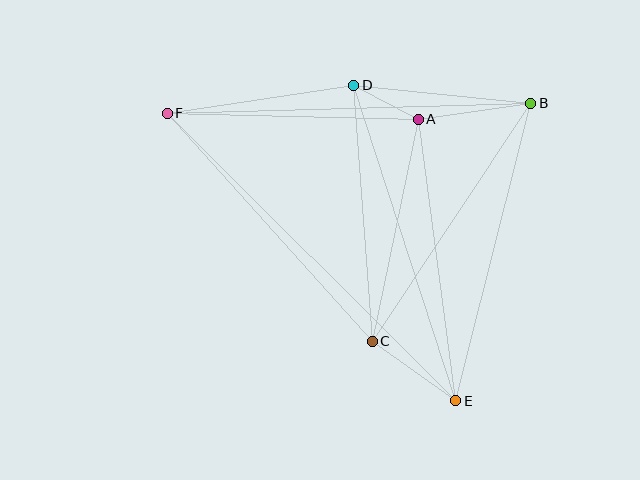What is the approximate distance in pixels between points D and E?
The distance between D and E is approximately 331 pixels.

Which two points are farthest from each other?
Points E and F are farthest from each other.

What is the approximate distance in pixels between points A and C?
The distance between A and C is approximately 227 pixels.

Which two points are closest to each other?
Points A and D are closest to each other.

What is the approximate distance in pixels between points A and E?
The distance between A and E is approximately 284 pixels.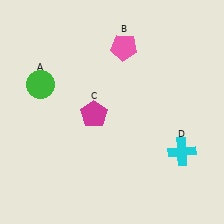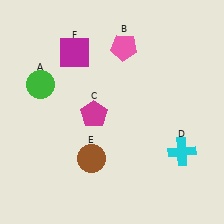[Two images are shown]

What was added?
A brown circle (E), a magenta square (F) were added in Image 2.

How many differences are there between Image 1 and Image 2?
There are 2 differences between the two images.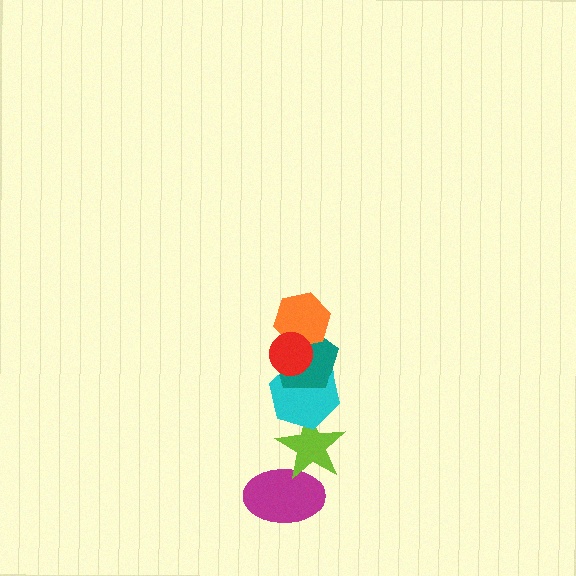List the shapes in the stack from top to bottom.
From top to bottom: the red circle, the orange hexagon, the teal pentagon, the cyan hexagon, the lime star, the magenta ellipse.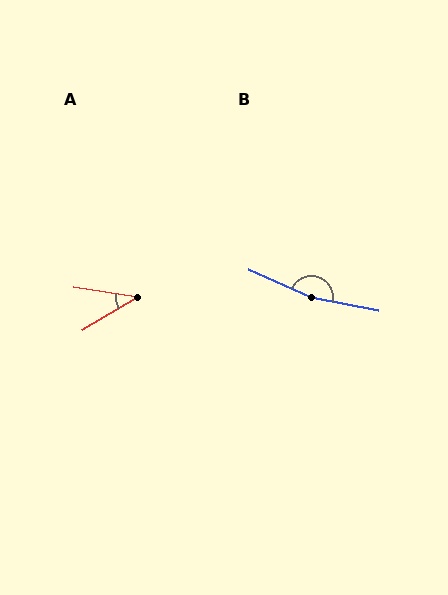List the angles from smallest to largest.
A (40°), B (167°).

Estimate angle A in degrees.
Approximately 40 degrees.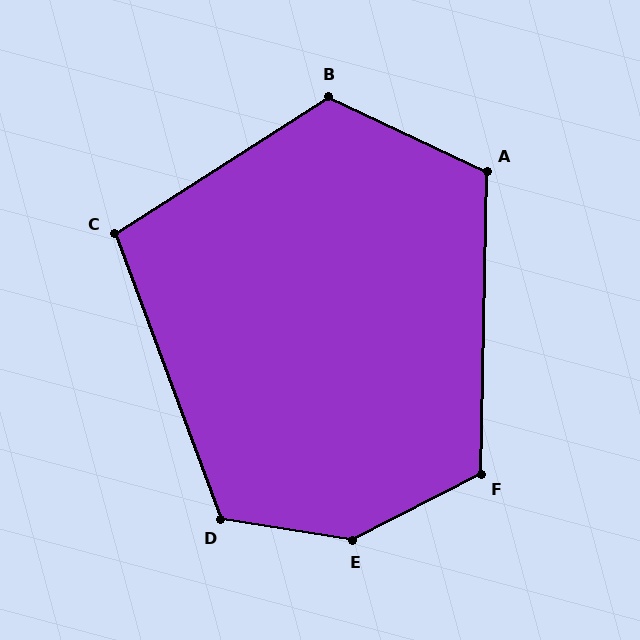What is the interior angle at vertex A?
Approximately 114 degrees (obtuse).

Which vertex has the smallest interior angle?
C, at approximately 102 degrees.